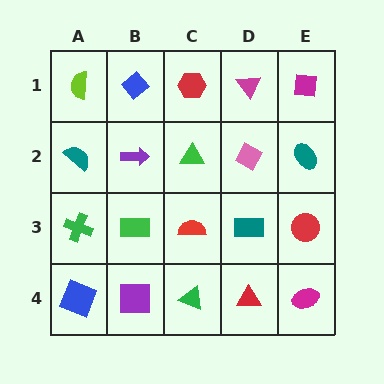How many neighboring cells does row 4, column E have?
2.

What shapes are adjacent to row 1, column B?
A purple arrow (row 2, column B), a lime semicircle (row 1, column A), a red hexagon (row 1, column C).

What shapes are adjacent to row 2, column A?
A lime semicircle (row 1, column A), a green cross (row 3, column A), a purple arrow (row 2, column B).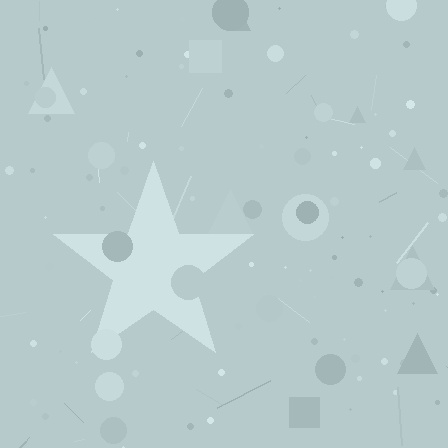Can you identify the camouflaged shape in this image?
The camouflaged shape is a star.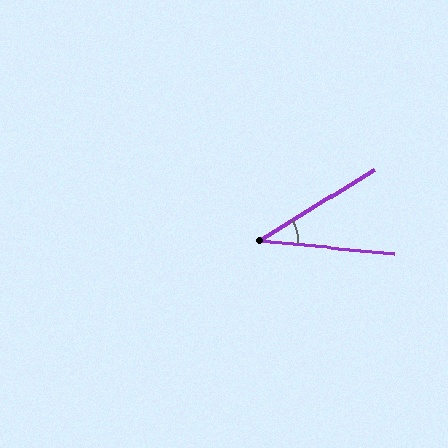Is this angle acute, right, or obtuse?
It is acute.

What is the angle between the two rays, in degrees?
Approximately 37 degrees.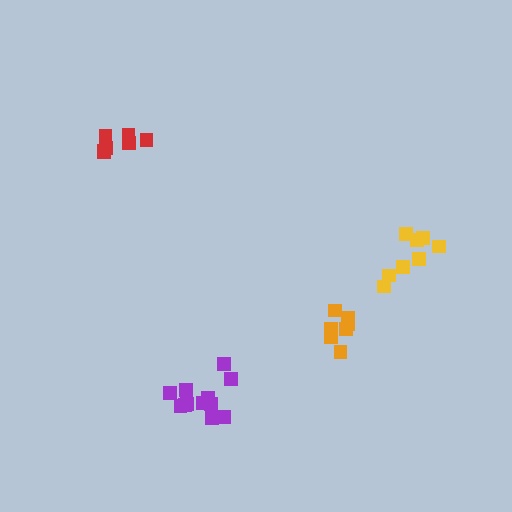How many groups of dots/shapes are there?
There are 4 groups.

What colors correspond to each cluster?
The clusters are colored: orange, yellow, red, purple.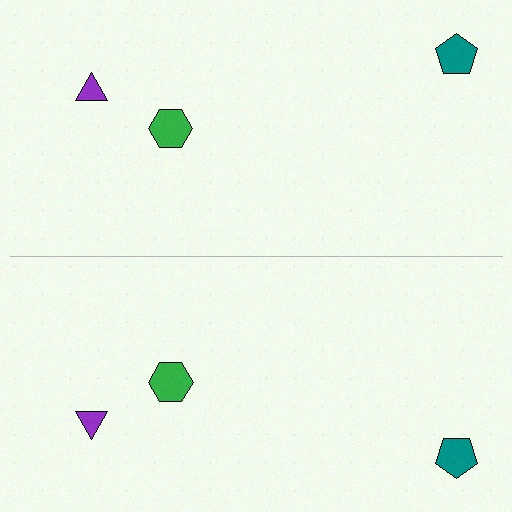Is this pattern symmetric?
Yes, this pattern has bilateral (reflection) symmetry.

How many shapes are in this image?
There are 6 shapes in this image.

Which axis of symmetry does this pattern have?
The pattern has a horizontal axis of symmetry running through the center of the image.